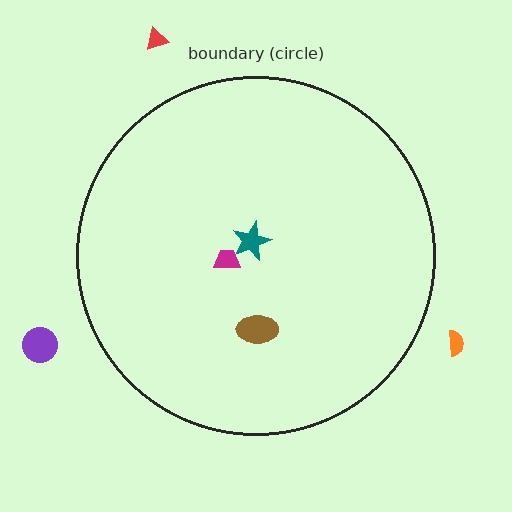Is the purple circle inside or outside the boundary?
Outside.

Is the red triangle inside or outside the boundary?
Outside.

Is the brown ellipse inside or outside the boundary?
Inside.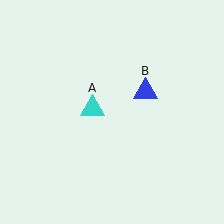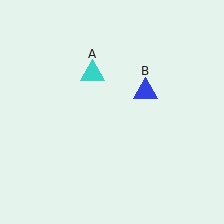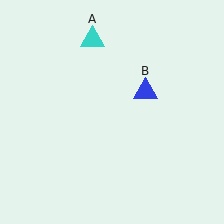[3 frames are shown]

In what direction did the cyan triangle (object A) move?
The cyan triangle (object A) moved up.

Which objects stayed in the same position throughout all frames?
Blue triangle (object B) remained stationary.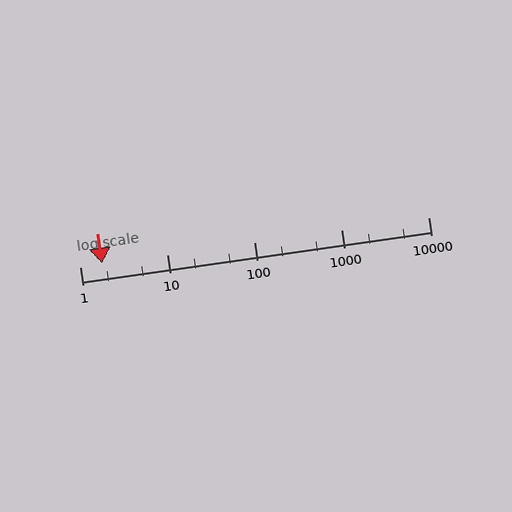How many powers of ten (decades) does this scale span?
The scale spans 4 decades, from 1 to 10000.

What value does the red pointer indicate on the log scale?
The pointer indicates approximately 1.8.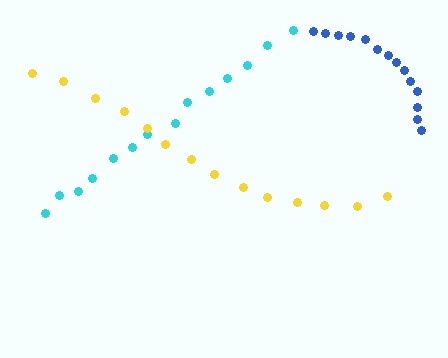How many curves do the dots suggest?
There are 3 distinct paths.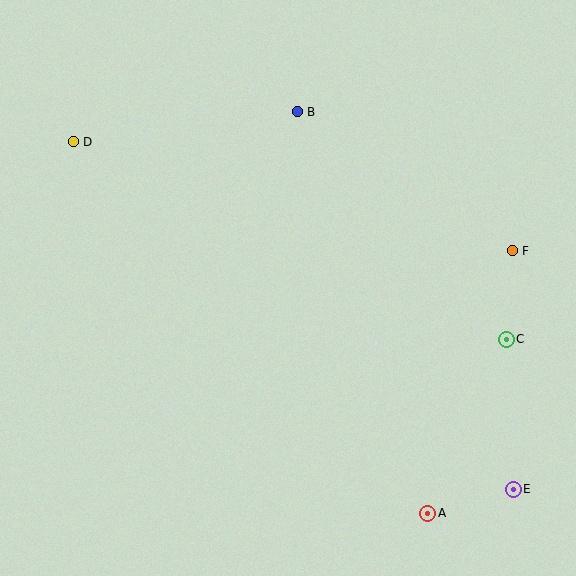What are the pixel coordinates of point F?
Point F is at (512, 251).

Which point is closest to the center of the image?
Point B at (297, 112) is closest to the center.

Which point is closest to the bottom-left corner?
Point A is closest to the bottom-left corner.